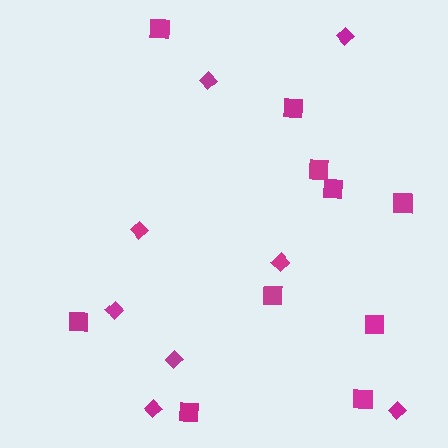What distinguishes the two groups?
There are 2 groups: one group of squares (10) and one group of diamonds (8).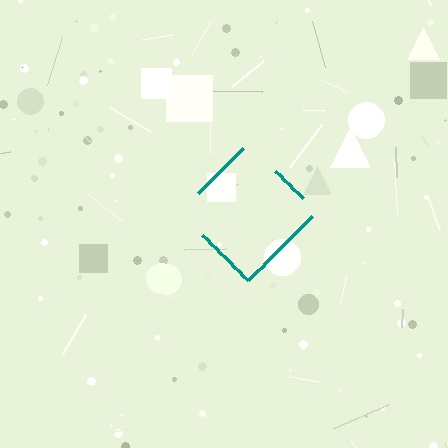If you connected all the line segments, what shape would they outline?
They would outline a diamond.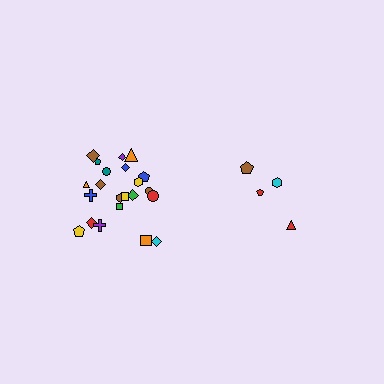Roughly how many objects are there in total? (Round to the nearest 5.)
Roughly 25 objects in total.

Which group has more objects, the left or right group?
The left group.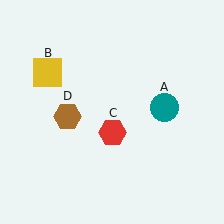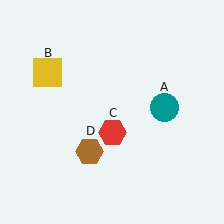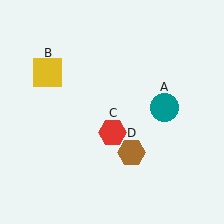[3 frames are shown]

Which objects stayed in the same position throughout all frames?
Teal circle (object A) and yellow square (object B) and red hexagon (object C) remained stationary.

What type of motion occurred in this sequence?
The brown hexagon (object D) rotated counterclockwise around the center of the scene.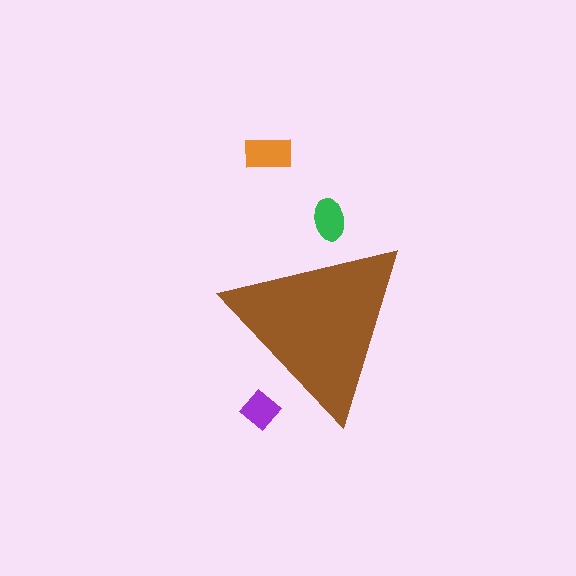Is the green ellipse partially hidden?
Yes, the green ellipse is partially hidden behind the brown triangle.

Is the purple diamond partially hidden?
Yes, the purple diamond is partially hidden behind the brown triangle.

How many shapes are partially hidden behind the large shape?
2 shapes are partially hidden.